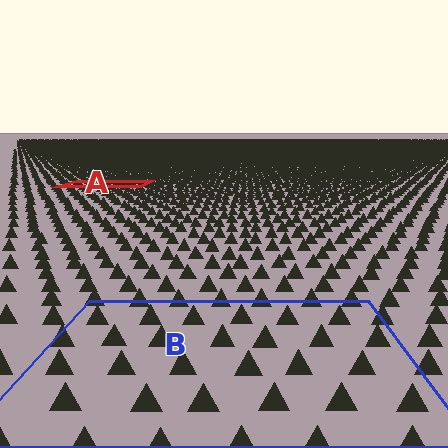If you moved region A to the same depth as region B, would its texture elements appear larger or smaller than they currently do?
They would appear larger. At a closer depth, the same texture elements are projected at a bigger on-screen size.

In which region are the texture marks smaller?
The texture marks are smaller in region A, because it is farther away.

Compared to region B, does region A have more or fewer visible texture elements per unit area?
Region A has more texture elements per unit area — they are packed more densely because it is farther away.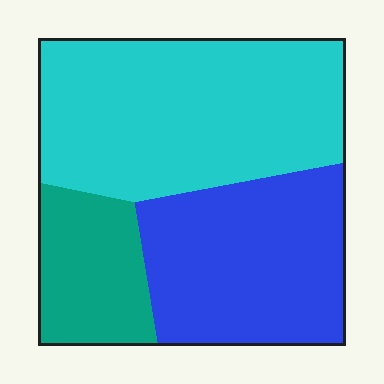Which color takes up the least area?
Teal, at roughly 15%.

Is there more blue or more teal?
Blue.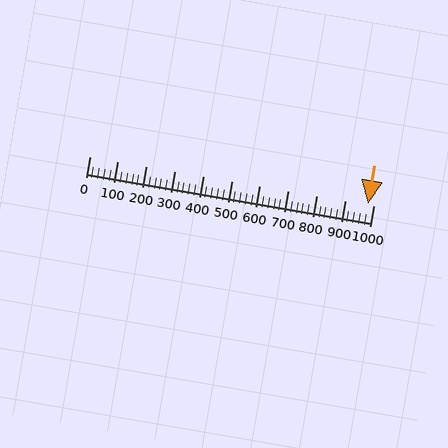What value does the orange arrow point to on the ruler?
The orange arrow points to approximately 980.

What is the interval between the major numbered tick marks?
The major tick marks are spaced 100 units apart.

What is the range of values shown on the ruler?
The ruler shows values from 0 to 1000.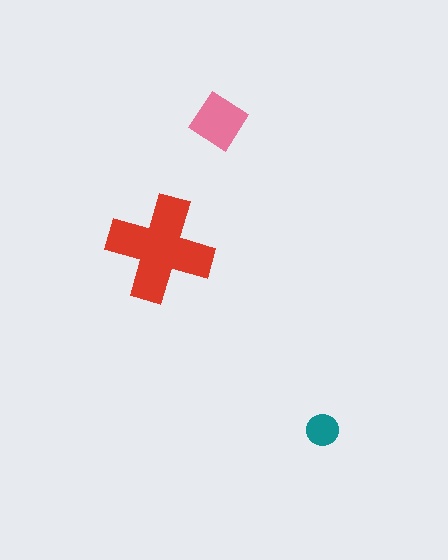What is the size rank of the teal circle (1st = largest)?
3rd.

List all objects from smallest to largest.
The teal circle, the pink diamond, the red cross.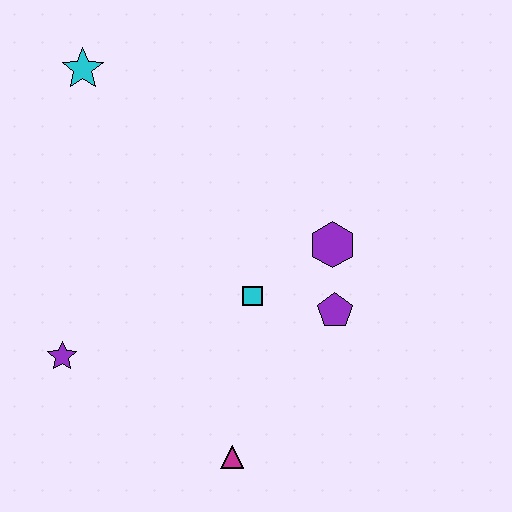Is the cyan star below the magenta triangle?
No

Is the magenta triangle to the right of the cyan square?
No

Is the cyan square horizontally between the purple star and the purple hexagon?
Yes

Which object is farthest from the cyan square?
The cyan star is farthest from the cyan square.